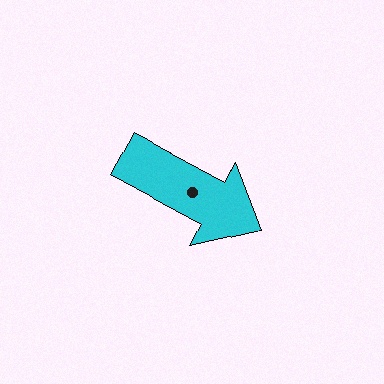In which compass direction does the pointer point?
Southeast.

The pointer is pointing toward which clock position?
Roughly 4 o'clock.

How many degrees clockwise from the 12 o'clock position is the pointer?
Approximately 118 degrees.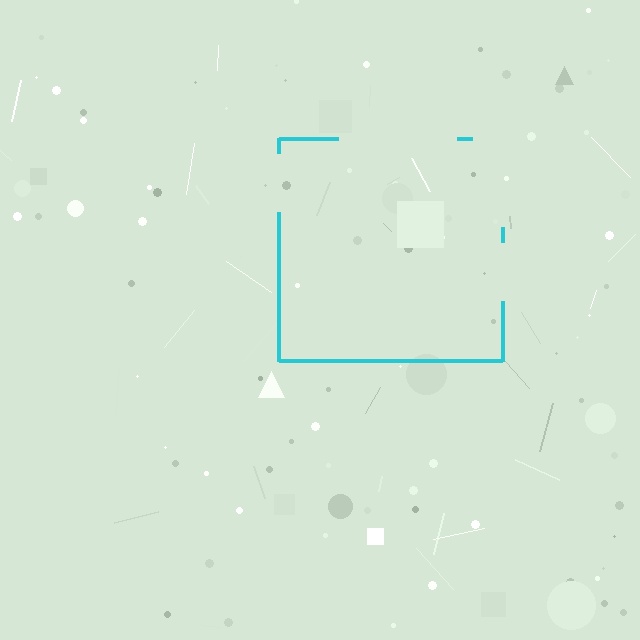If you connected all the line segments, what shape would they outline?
They would outline a square.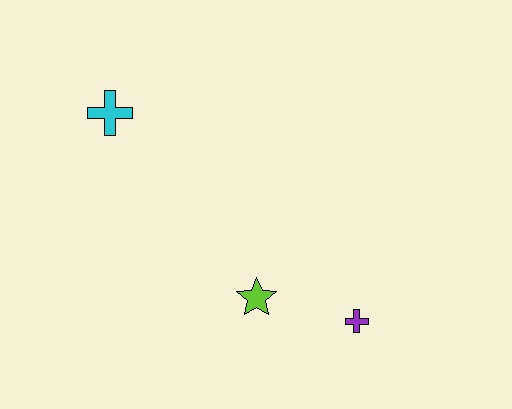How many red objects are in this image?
There are no red objects.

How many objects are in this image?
There are 3 objects.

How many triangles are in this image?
There are no triangles.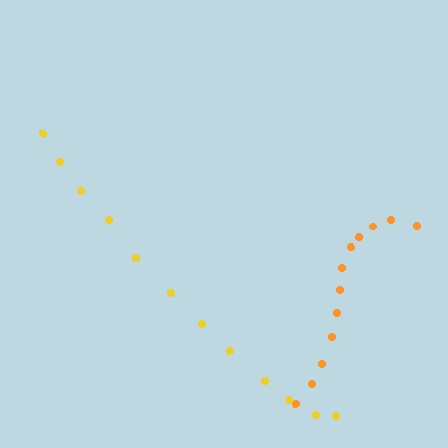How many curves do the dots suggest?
There are 2 distinct paths.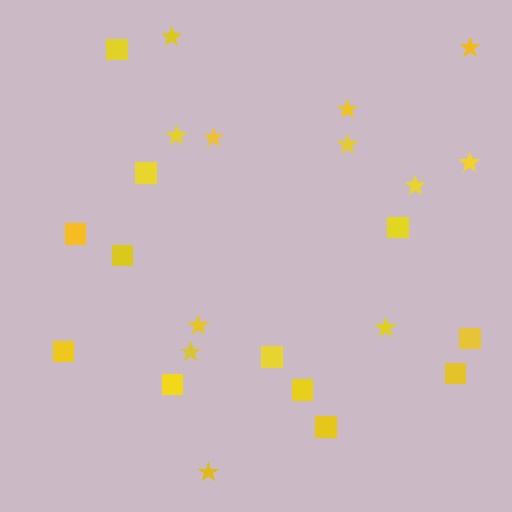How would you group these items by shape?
There are 2 groups: one group of squares (12) and one group of stars (12).